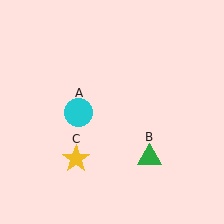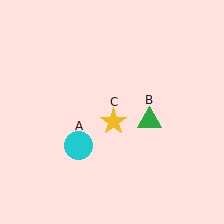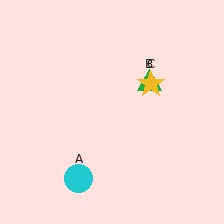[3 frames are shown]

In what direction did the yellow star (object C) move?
The yellow star (object C) moved up and to the right.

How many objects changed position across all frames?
3 objects changed position: cyan circle (object A), green triangle (object B), yellow star (object C).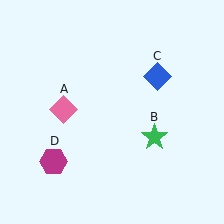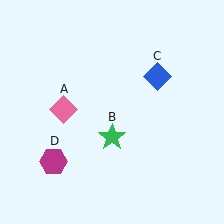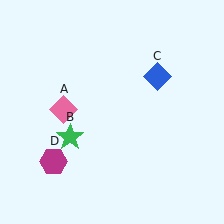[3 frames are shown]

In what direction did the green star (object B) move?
The green star (object B) moved left.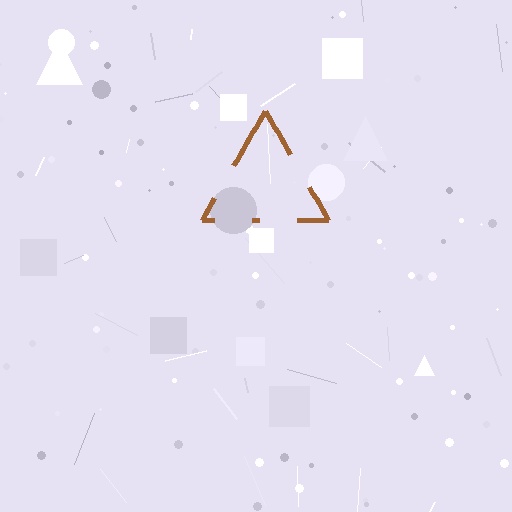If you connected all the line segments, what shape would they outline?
They would outline a triangle.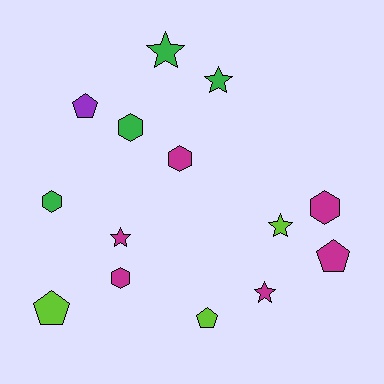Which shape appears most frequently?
Star, with 5 objects.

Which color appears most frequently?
Magenta, with 6 objects.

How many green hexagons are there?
There are 2 green hexagons.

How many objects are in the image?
There are 14 objects.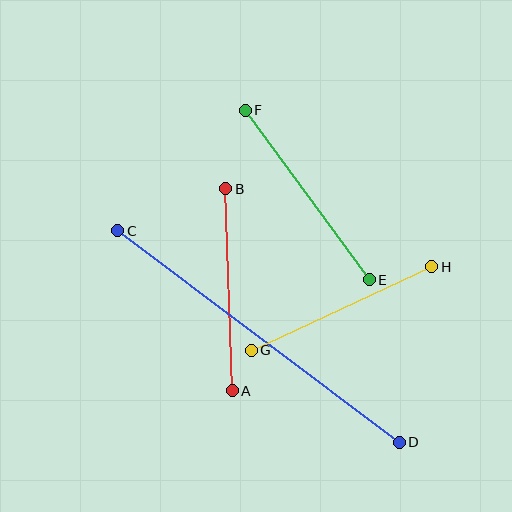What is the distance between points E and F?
The distance is approximately 210 pixels.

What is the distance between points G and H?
The distance is approximately 199 pixels.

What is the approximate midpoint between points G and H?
The midpoint is at approximately (341, 308) pixels.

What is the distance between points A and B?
The distance is approximately 202 pixels.